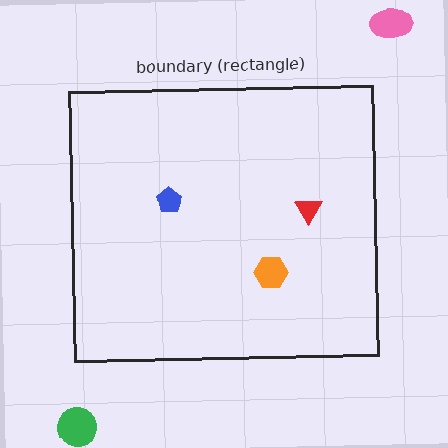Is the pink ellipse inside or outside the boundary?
Outside.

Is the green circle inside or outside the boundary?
Outside.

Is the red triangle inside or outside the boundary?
Inside.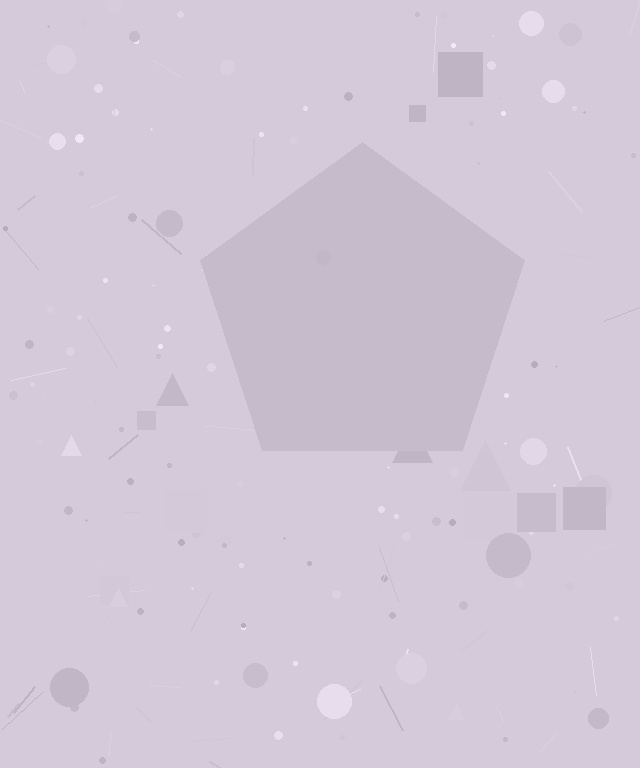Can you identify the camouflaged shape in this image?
The camouflaged shape is a pentagon.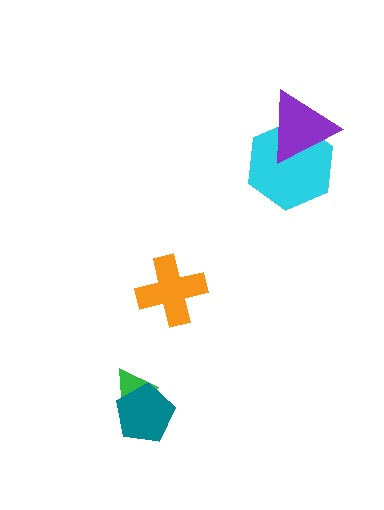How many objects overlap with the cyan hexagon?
1 object overlaps with the cyan hexagon.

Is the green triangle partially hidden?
Yes, it is partially covered by another shape.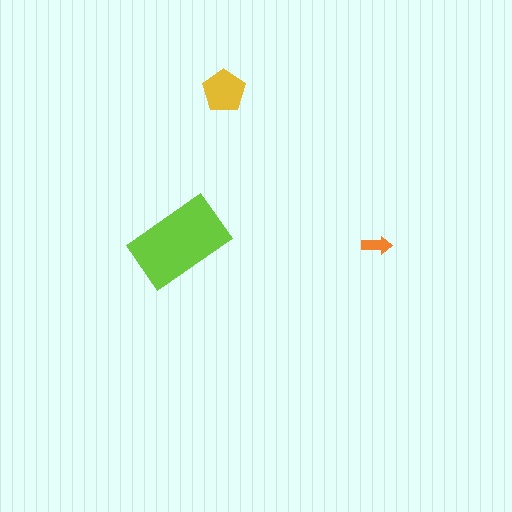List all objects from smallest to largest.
The orange arrow, the yellow pentagon, the lime rectangle.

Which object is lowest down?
The orange arrow is bottommost.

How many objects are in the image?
There are 3 objects in the image.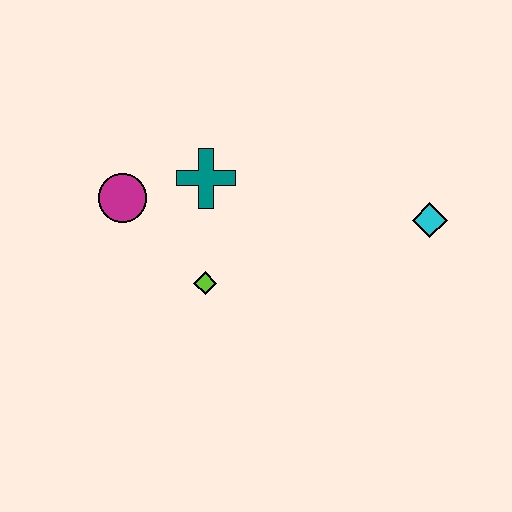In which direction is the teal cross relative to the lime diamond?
The teal cross is above the lime diamond.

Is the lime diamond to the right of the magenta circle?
Yes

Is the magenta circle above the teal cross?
No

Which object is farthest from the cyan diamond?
The magenta circle is farthest from the cyan diamond.